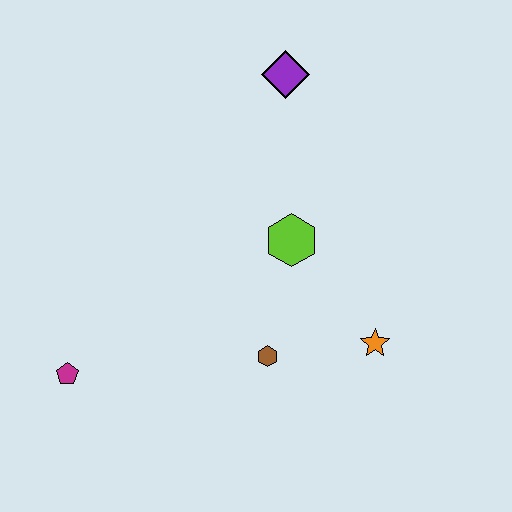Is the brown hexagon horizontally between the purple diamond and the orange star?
No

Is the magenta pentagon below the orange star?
Yes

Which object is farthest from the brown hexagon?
The purple diamond is farthest from the brown hexagon.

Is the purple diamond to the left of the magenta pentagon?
No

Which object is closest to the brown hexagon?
The orange star is closest to the brown hexagon.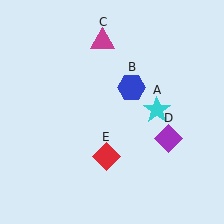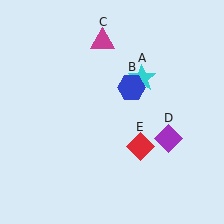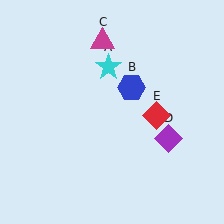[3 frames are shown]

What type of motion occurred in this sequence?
The cyan star (object A), red diamond (object E) rotated counterclockwise around the center of the scene.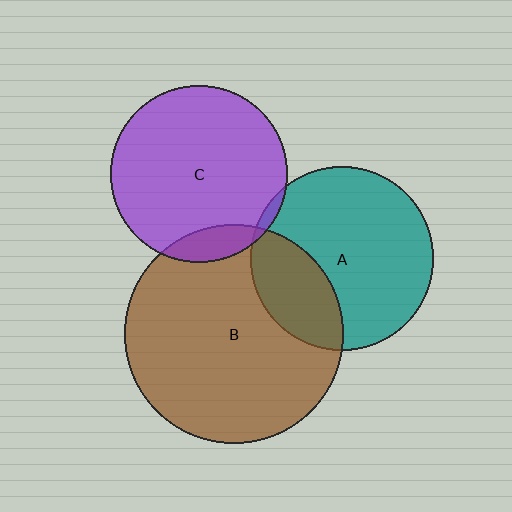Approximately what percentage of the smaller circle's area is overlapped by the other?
Approximately 25%.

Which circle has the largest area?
Circle B (brown).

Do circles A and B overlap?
Yes.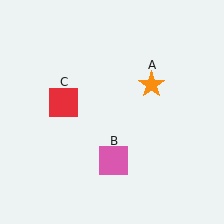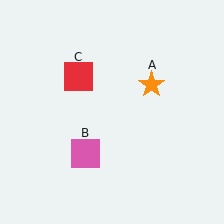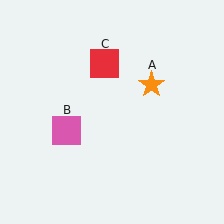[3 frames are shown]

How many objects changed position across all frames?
2 objects changed position: pink square (object B), red square (object C).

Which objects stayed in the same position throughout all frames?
Orange star (object A) remained stationary.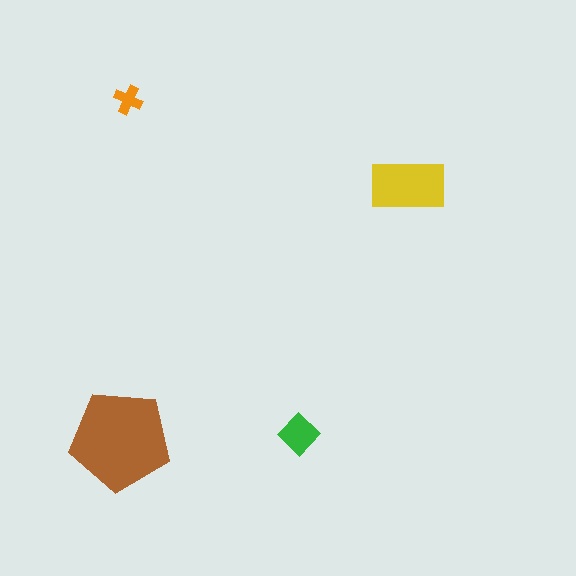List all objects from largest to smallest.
The brown pentagon, the yellow rectangle, the green diamond, the orange cross.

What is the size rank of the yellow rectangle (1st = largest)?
2nd.